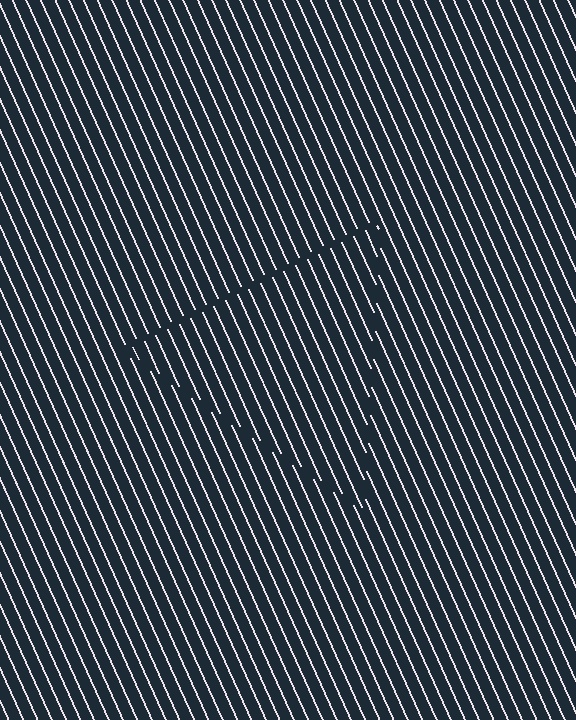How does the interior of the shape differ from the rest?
The interior of the shape contains the same grating, shifted by half a period — the contour is defined by the phase discontinuity where line-ends from the inner and outer gratings abut.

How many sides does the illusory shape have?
3 sides — the line-ends trace a triangle.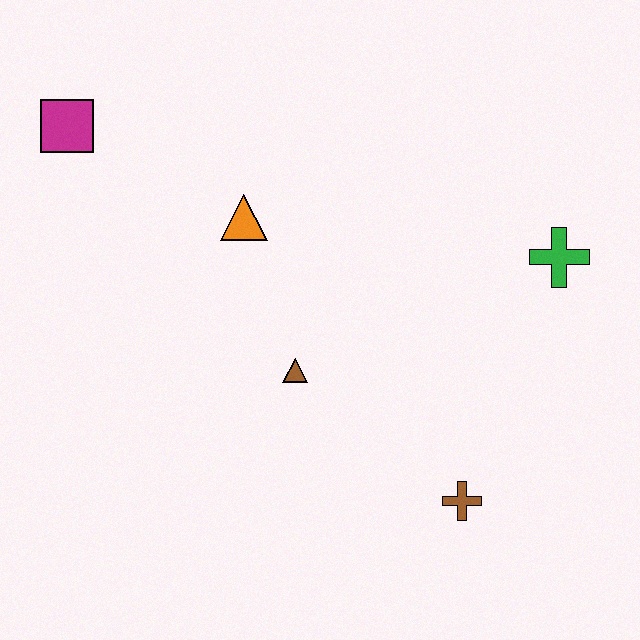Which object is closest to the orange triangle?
The brown triangle is closest to the orange triangle.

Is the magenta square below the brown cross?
No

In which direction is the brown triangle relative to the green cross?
The brown triangle is to the left of the green cross.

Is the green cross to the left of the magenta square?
No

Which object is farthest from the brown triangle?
The magenta square is farthest from the brown triangle.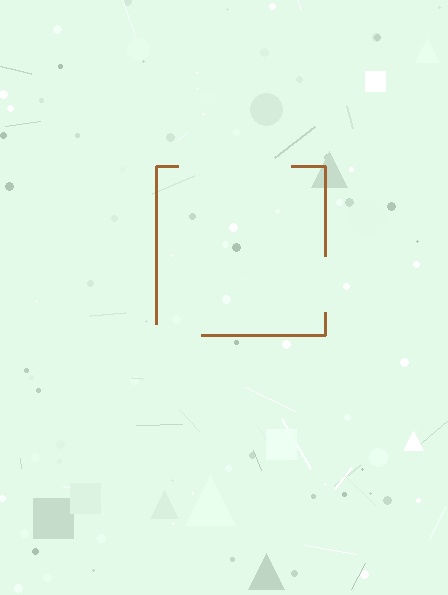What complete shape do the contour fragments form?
The contour fragments form a square.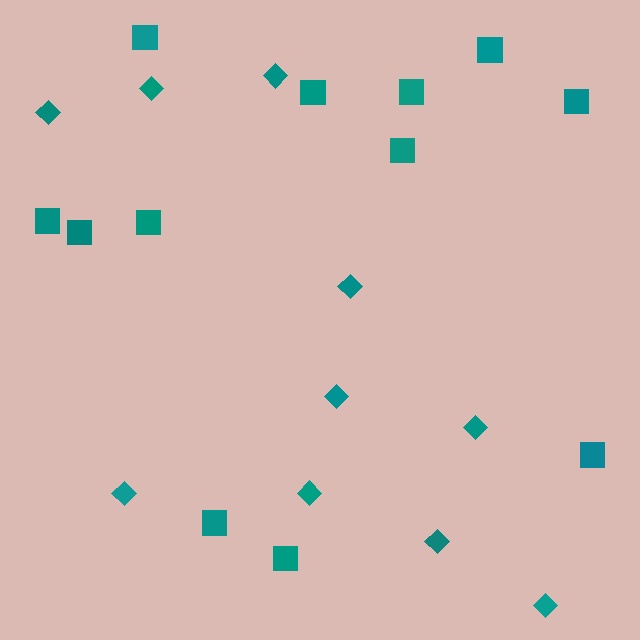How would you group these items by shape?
There are 2 groups: one group of diamonds (10) and one group of squares (12).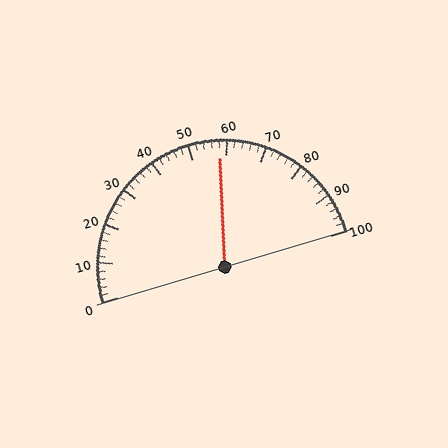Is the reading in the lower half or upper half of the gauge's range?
The reading is in the upper half of the range (0 to 100).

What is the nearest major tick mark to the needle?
The nearest major tick mark is 60.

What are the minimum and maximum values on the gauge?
The gauge ranges from 0 to 100.